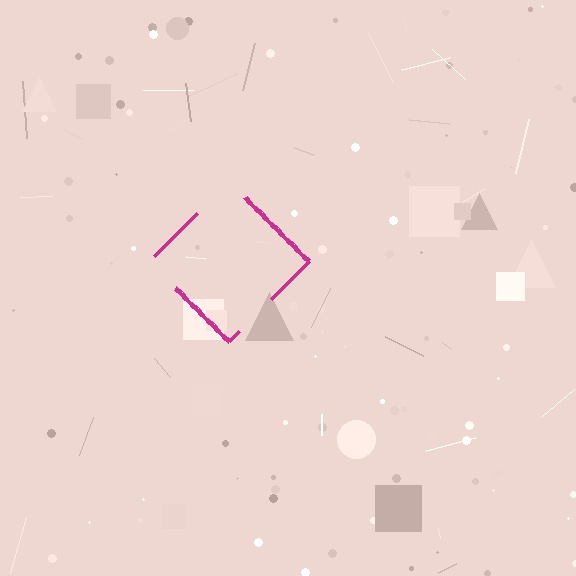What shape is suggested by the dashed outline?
The dashed outline suggests a diamond.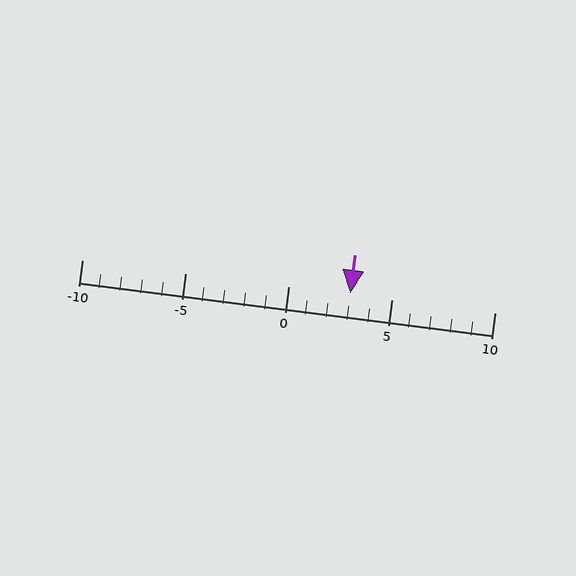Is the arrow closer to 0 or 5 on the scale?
The arrow is closer to 5.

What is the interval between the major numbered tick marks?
The major tick marks are spaced 5 units apart.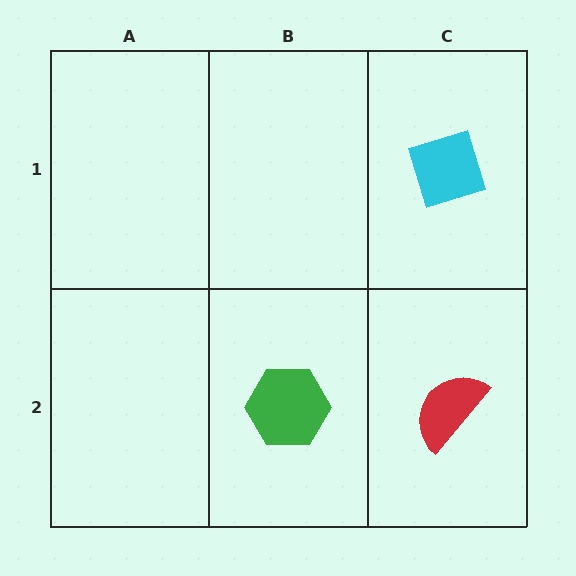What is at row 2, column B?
A green hexagon.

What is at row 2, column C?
A red semicircle.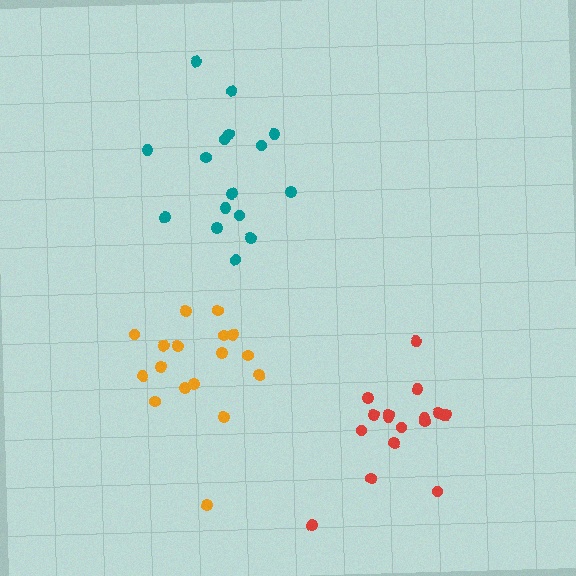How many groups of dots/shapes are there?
There are 3 groups.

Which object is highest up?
The teal cluster is topmost.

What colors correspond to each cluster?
The clusters are colored: teal, red, orange.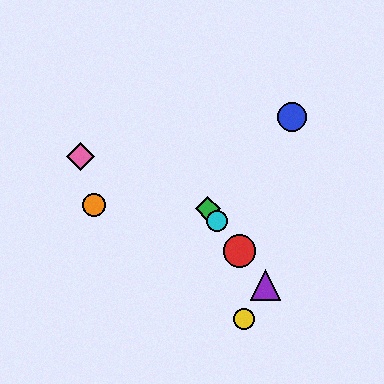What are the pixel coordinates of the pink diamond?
The pink diamond is at (80, 156).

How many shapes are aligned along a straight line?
4 shapes (the red circle, the green diamond, the purple triangle, the cyan circle) are aligned along a straight line.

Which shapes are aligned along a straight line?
The red circle, the green diamond, the purple triangle, the cyan circle are aligned along a straight line.